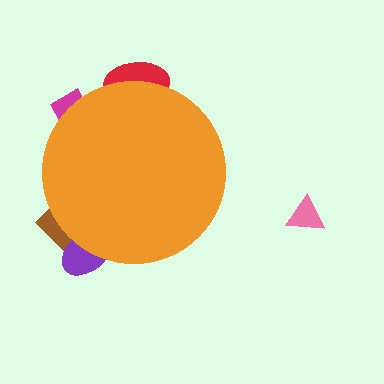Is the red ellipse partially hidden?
Yes, the red ellipse is partially hidden behind the orange circle.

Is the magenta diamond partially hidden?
Yes, the magenta diamond is partially hidden behind the orange circle.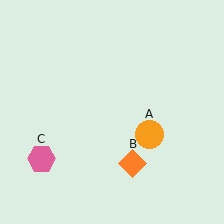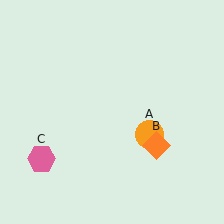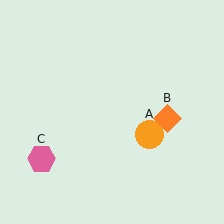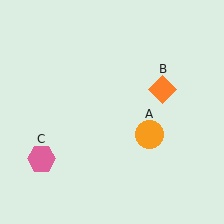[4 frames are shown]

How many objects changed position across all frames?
1 object changed position: orange diamond (object B).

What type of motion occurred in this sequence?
The orange diamond (object B) rotated counterclockwise around the center of the scene.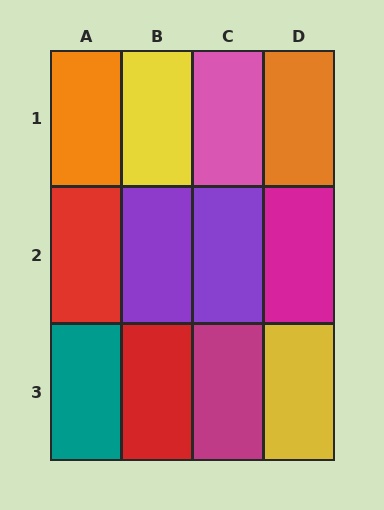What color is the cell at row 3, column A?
Teal.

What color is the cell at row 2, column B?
Purple.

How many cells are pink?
1 cell is pink.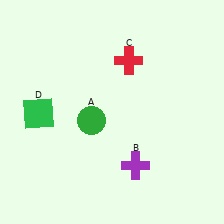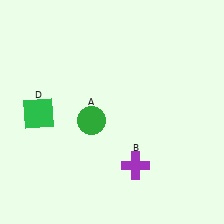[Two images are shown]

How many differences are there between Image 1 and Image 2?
There is 1 difference between the two images.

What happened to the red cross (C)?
The red cross (C) was removed in Image 2. It was in the top-right area of Image 1.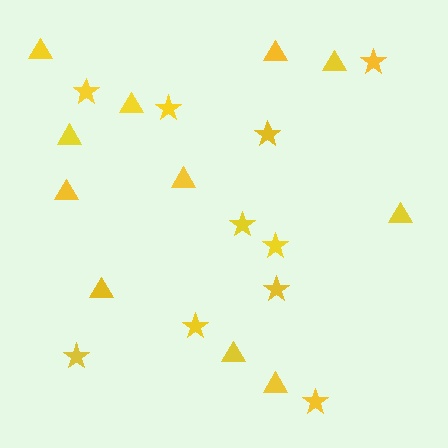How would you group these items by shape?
There are 2 groups: one group of triangles (11) and one group of stars (10).